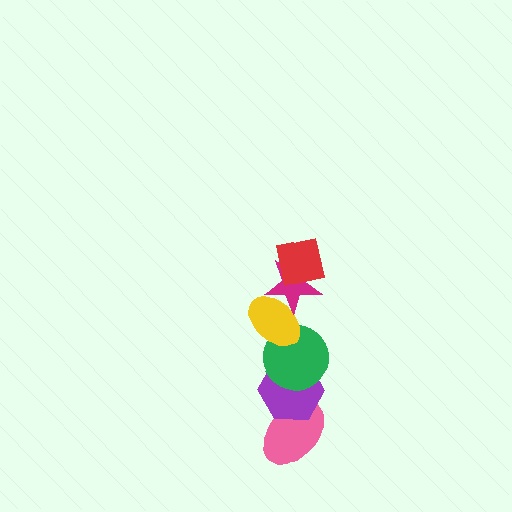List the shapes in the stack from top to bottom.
From top to bottom: the red square, the magenta star, the yellow ellipse, the green circle, the purple hexagon, the pink ellipse.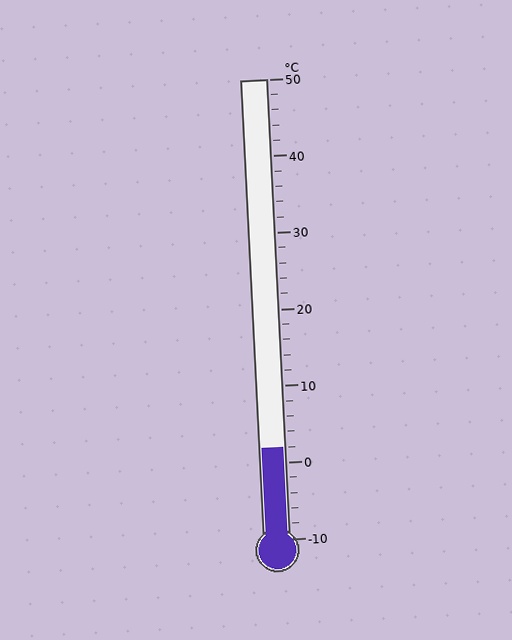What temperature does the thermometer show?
The thermometer shows approximately 2°C.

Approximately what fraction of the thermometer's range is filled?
The thermometer is filled to approximately 20% of its range.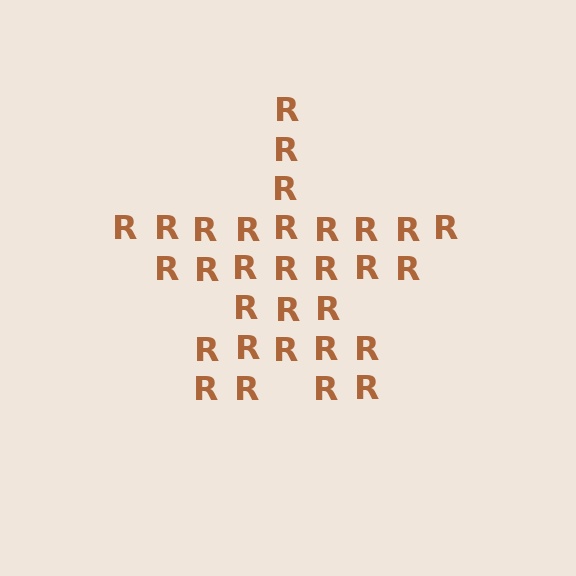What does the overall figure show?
The overall figure shows a star.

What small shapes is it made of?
It is made of small letter R's.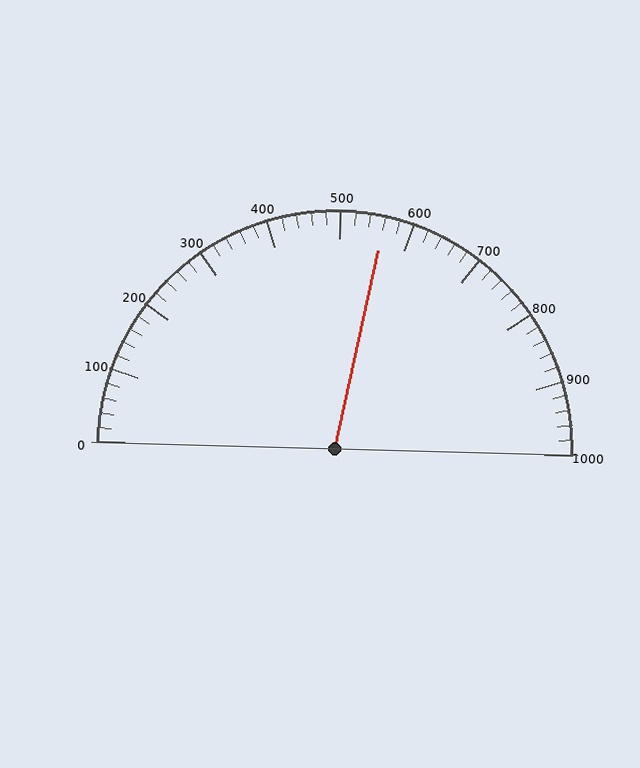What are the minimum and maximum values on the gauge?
The gauge ranges from 0 to 1000.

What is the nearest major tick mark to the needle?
The nearest major tick mark is 600.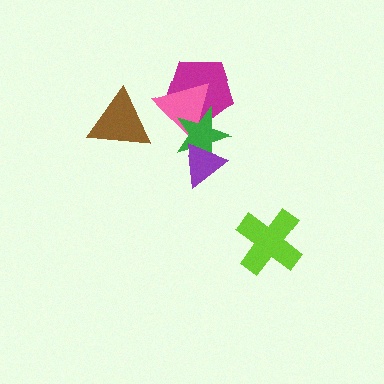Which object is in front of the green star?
The purple triangle is in front of the green star.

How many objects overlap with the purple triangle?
1 object overlaps with the purple triangle.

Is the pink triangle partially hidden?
Yes, it is partially covered by another shape.